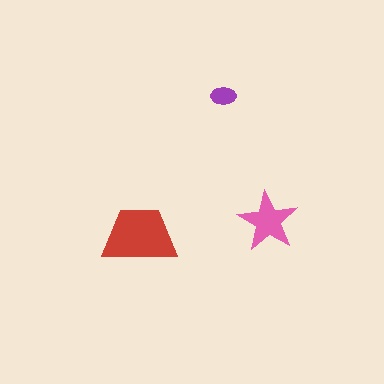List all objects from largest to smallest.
The red trapezoid, the pink star, the purple ellipse.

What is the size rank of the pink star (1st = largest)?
2nd.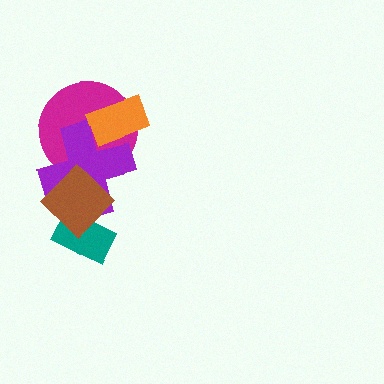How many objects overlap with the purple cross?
4 objects overlap with the purple cross.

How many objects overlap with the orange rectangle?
2 objects overlap with the orange rectangle.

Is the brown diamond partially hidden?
No, no other shape covers it.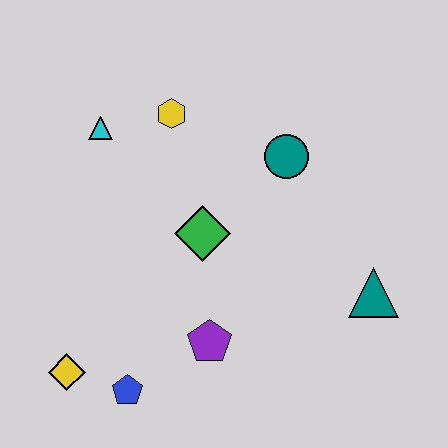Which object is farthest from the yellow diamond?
The teal triangle is farthest from the yellow diamond.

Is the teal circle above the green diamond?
Yes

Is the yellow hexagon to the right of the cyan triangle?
Yes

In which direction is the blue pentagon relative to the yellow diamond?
The blue pentagon is to the right of the yellow diamond.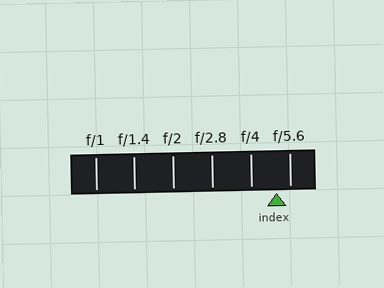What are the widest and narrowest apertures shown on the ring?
The widest aperture shown is f/1 and the narrowest is f/5.6.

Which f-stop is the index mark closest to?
The index mark is closest to f/5.6.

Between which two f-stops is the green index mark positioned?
The index mark is between f/4 and f/5.6.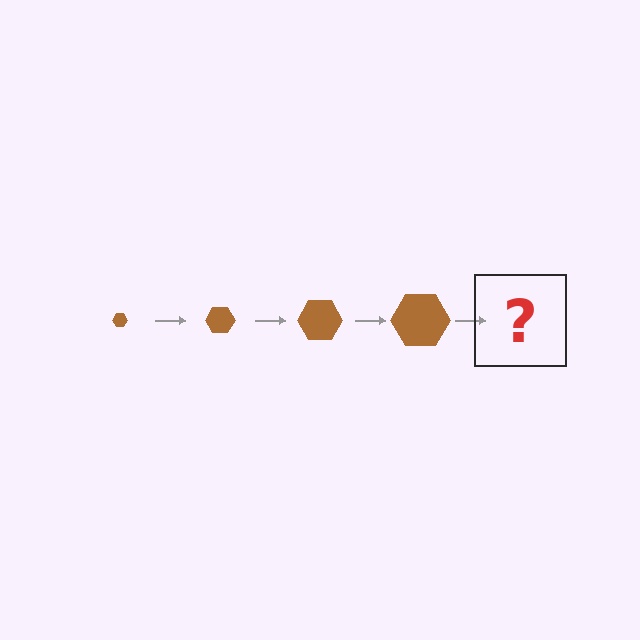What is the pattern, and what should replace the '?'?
The pattern is that the hexagon gets progressively larger each step. The '?' should be a brown hexagon, larger than the previous one.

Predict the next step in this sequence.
The next step is a brown hexagon, larger than the previous one.